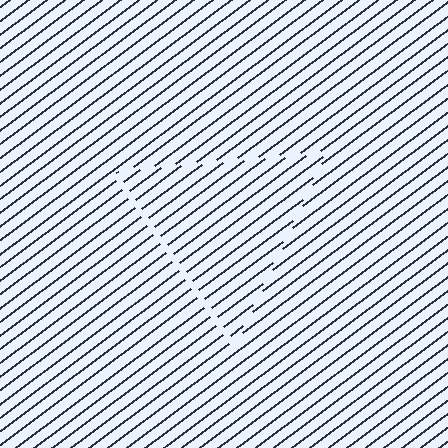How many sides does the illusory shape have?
3 sides — the line-ends trace a triangle.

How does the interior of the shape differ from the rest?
The interior of the shape contains the same grating, shifted by half a period — the contour is defined by the phase discontinuity where line-ends from the inner and outer gratings abut.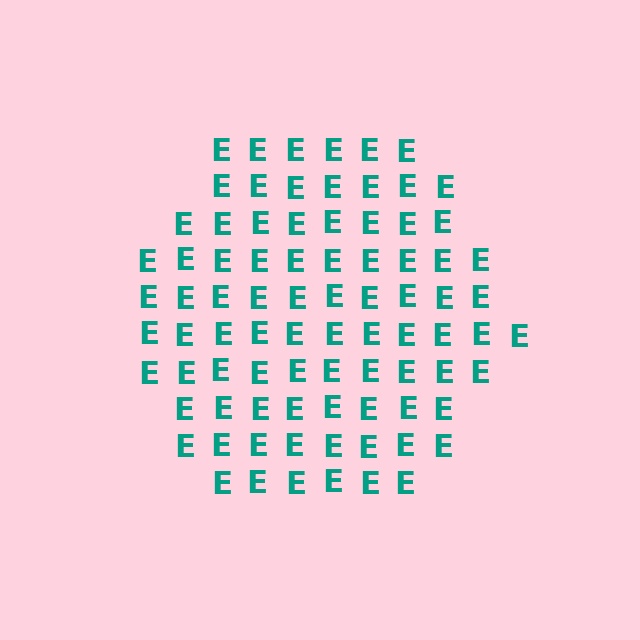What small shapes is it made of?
It is made of small letter E's.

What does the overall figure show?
The overall figure shows a hexagon.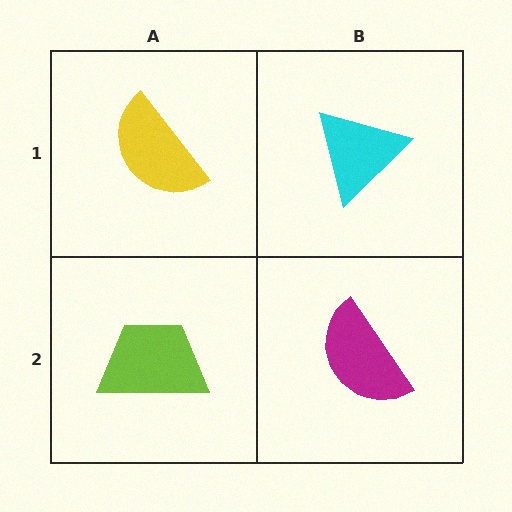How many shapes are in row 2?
2 shapes.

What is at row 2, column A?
A lime trapezoid.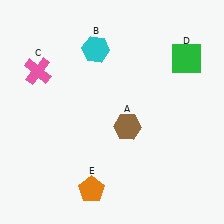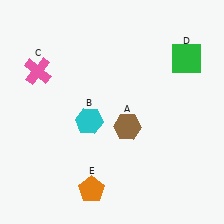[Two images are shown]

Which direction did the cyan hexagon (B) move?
The cyan hexagon (B) moved down.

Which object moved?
The cyan hexagon (B) moved down.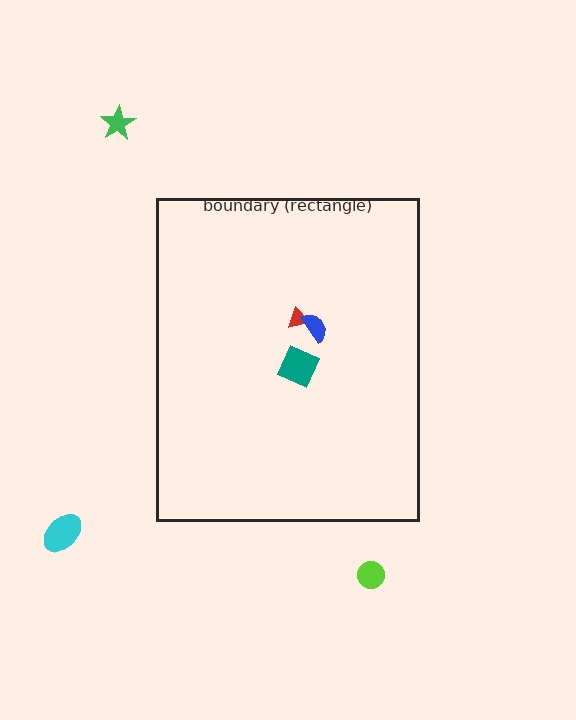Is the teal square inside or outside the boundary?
Inside.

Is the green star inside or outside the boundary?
Outside.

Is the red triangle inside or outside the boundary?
Inside.